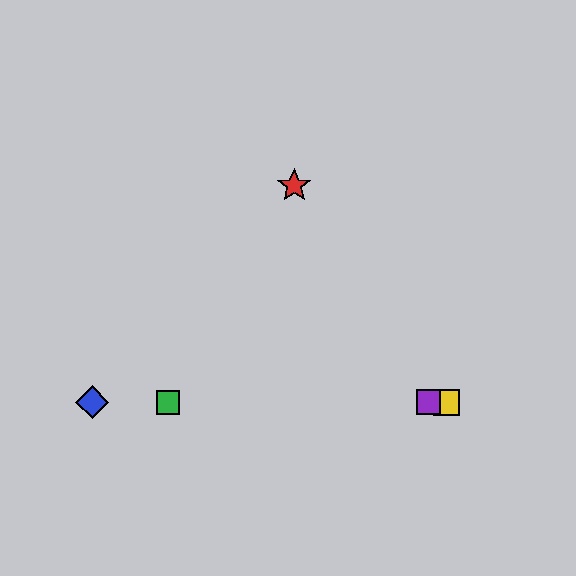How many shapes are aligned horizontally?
4 shapes (the blue diamond, the green square, the yellow square, the purple square) are aligned horizontally.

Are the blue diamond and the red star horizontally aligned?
No, the blue diamond is at y≈402 and the red star is at y≈186.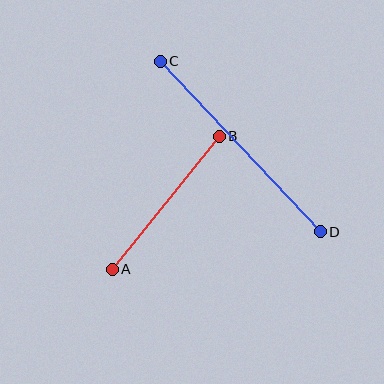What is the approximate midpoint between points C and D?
The midpoint is at approximately (240, 146) pixels.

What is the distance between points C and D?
The distance is approximately 233 pixels.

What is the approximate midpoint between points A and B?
The midpoint is at approximately (166, 203) pixels.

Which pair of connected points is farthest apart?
Points C and D are farthest apart.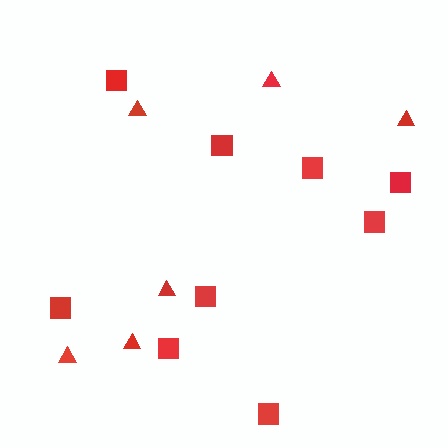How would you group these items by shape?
There are 2 groups: one group of triangles (6) and one group of squares (9).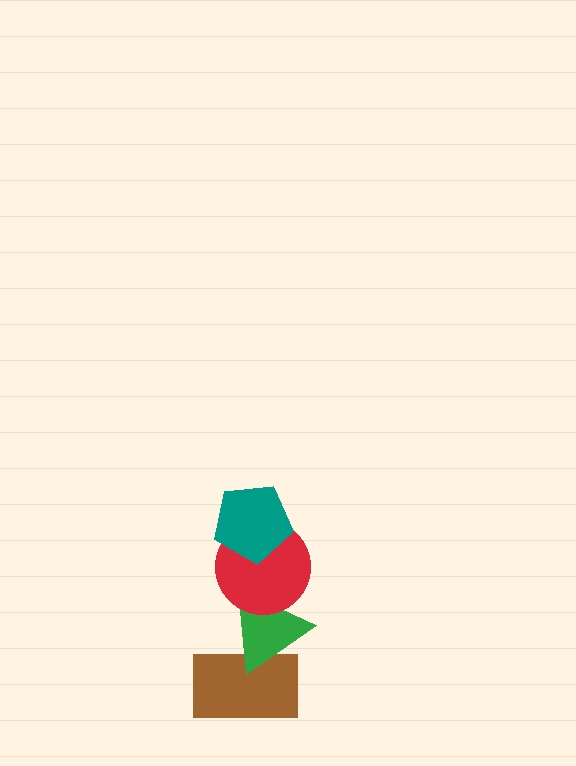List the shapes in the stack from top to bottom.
From top to bottom: the teal pentagon, the red circle, the green triangle, the brown rectangle.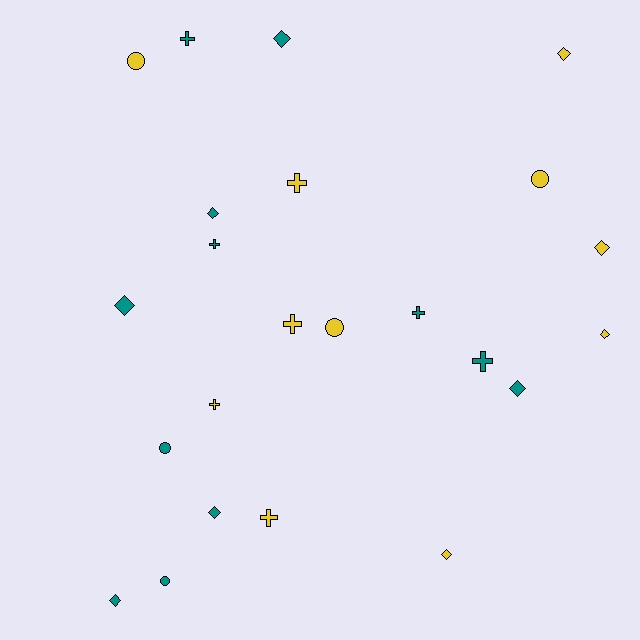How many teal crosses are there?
There are 4 teal crosses.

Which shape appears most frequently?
Diamond, with 10 objects.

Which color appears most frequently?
Teal, with 12 objects.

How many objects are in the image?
There are 23 objects.